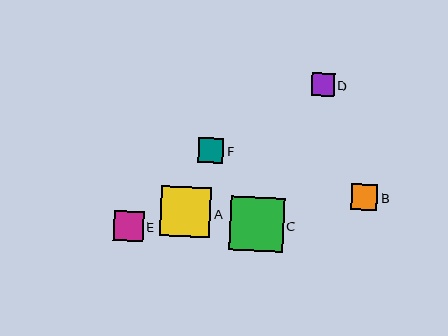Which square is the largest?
Square C is the largest with a size of approximately 54 pixels.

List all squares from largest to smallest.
From largest to smallest: C, A, E, B, F, D.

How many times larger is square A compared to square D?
Square A is approximately 2.2 times the size of square D.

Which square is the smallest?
Square D is the smallest with a size of approximately 23 pixels.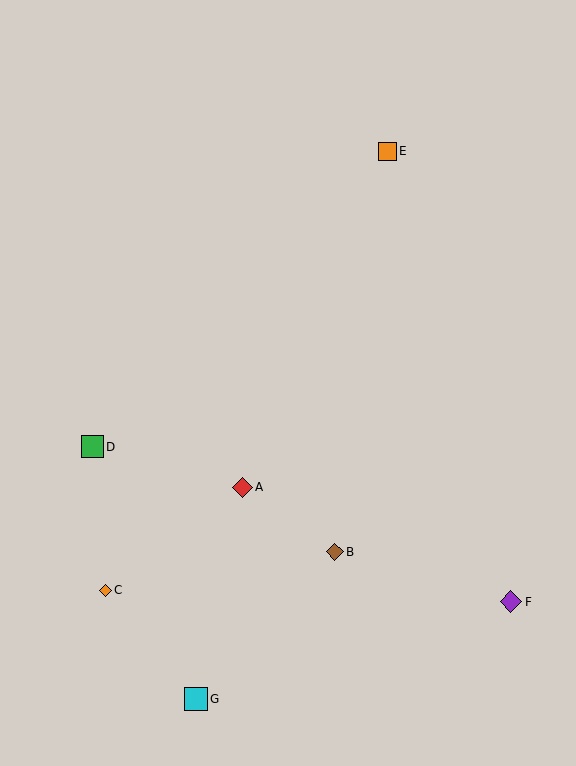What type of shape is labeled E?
Shape E is an orange square.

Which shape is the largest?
The cyan square (labeled G) is the largest.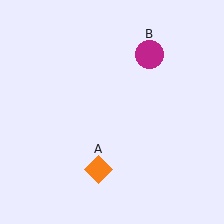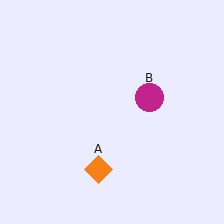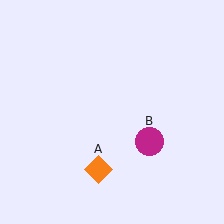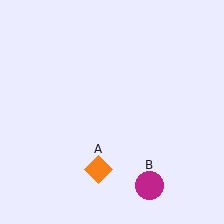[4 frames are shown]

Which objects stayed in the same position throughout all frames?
Orange diamond (object A) remained stationary.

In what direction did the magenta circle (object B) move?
The magenta circle (object B) moved down.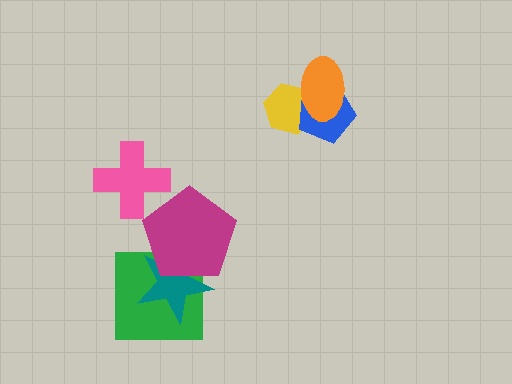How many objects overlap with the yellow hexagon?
2 objects overlap with the yellow hexagon.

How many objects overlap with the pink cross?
0 objects overlap with the pink cross.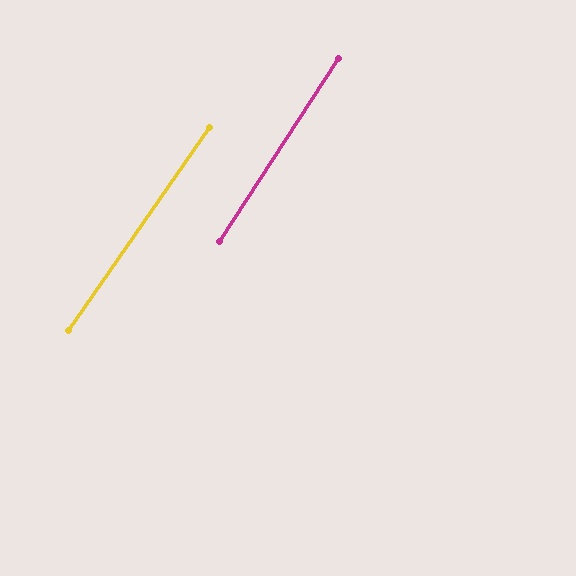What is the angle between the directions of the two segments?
Approximately 2 degrees.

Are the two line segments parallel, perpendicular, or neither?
Parallel — their directions differ by only 1.7°.